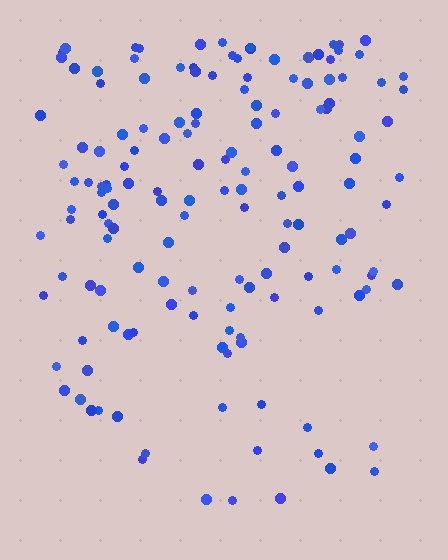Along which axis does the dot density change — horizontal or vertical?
Vertical.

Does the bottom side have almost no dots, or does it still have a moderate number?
Still a moderate number, just noticeably fewer than the top.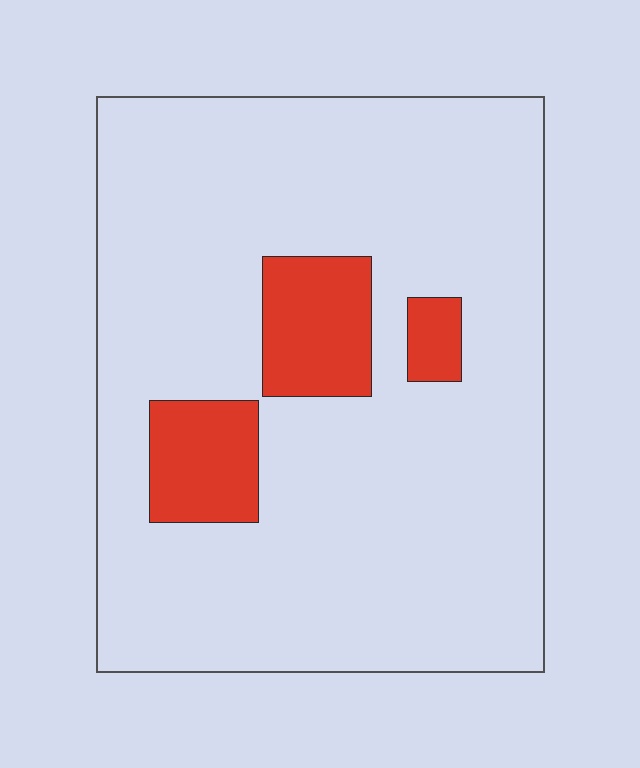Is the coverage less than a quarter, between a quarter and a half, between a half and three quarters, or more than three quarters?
Less than a quarter.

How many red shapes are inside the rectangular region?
3.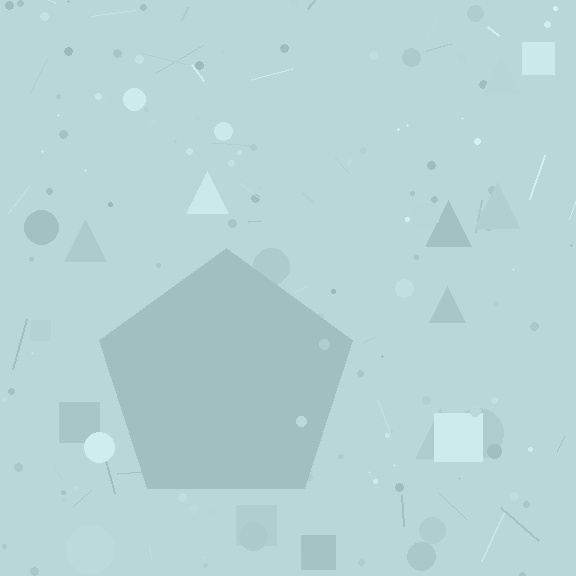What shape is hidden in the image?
A pentagon is hidden in the image.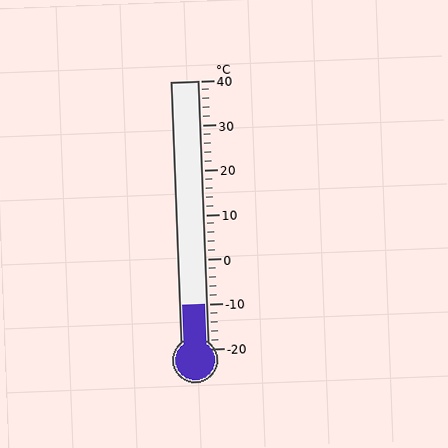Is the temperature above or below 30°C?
The temperature is below 30°C.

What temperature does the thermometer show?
The thermometer shows approximately -10°C.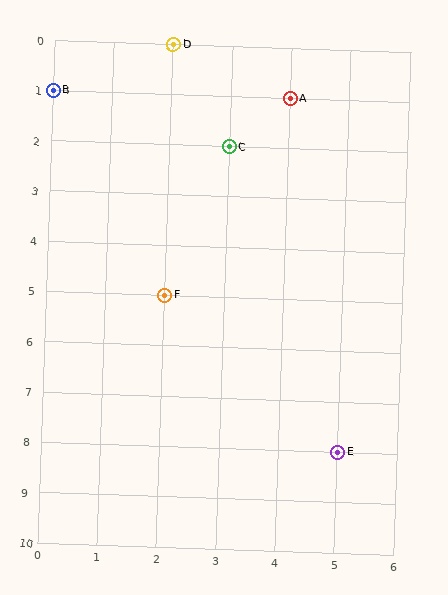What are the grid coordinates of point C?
Point C is at grid coordinates (3, 2).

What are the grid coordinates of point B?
Point B is at grid coordinates (0, 1).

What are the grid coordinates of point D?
Point D is at grid coordinates (2, 0).